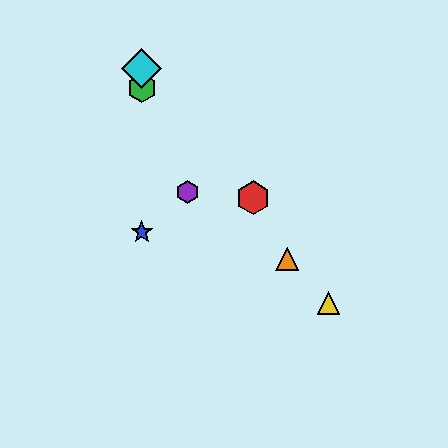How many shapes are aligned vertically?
3 shapes (the blue star, the green hexagon, the cyan diamond) are aligned vertically.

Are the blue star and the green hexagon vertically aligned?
Yes, both are at x≈142.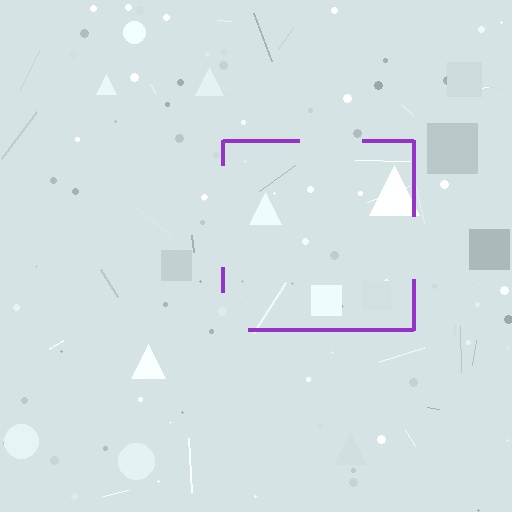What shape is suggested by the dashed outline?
The dashed outline suggests a square.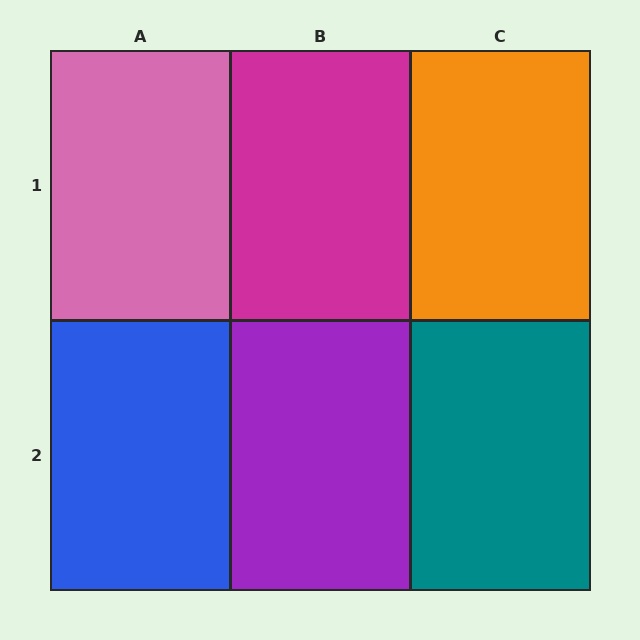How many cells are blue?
1 cell is blue.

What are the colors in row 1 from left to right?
Pink, magenta, orange.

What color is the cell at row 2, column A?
Blue.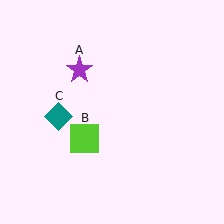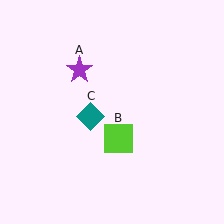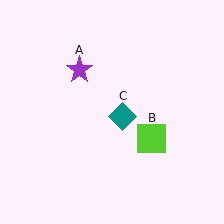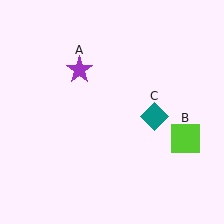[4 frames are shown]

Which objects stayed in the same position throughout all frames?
Purple star (object A) remained stationary.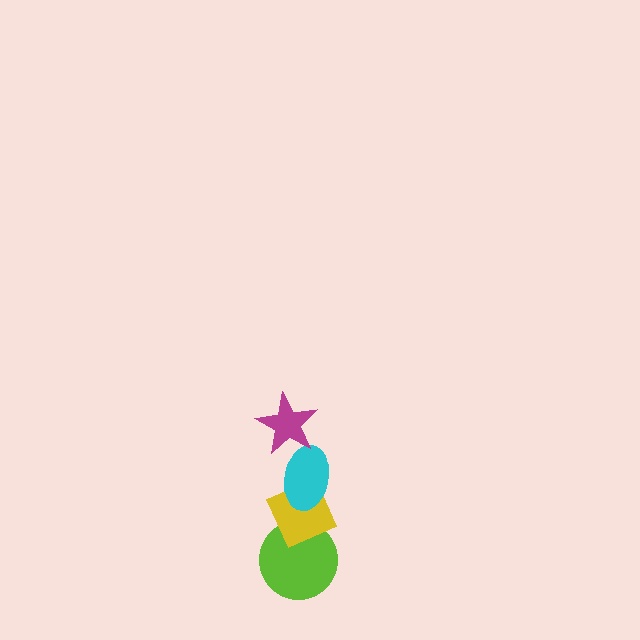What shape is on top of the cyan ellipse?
The magenta star is on top of the cyan ellipse.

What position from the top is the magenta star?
The magenta star is 1st from the top.